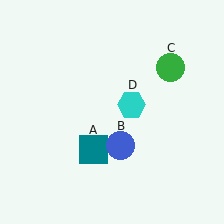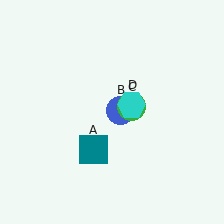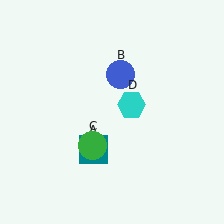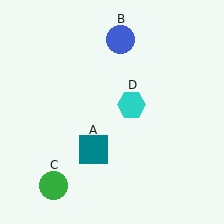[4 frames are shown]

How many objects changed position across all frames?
2 objects changed position: blue circle (object B), green circle (object C).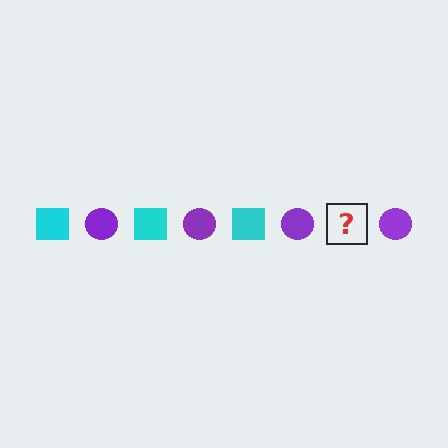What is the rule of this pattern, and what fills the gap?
The rule is that the pattern alternates between cyan square and purple circle. The gap should be filled with a cyan square.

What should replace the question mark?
The question mark should be replaced with a cyan square.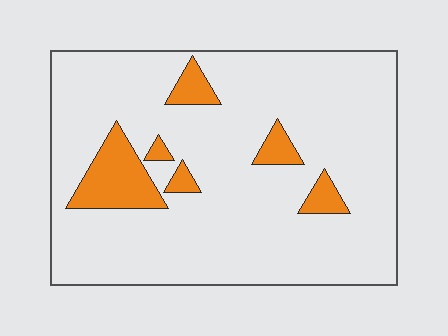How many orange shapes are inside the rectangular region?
6.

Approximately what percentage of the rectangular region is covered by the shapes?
Approximately 10%.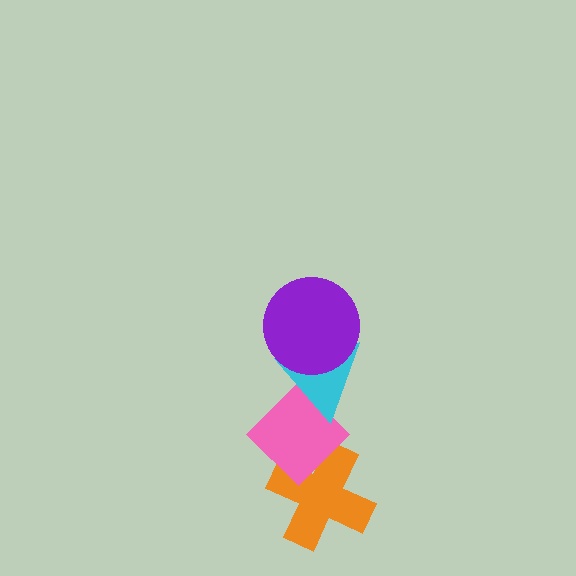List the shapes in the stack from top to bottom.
From top to bottom: the purple circle, the cyan triangle, the pink diamond, the orange cross.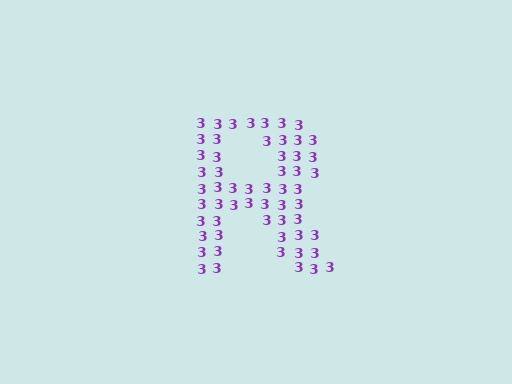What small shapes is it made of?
It is made of small digit 3's.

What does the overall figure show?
The overall figure shows the letter R.